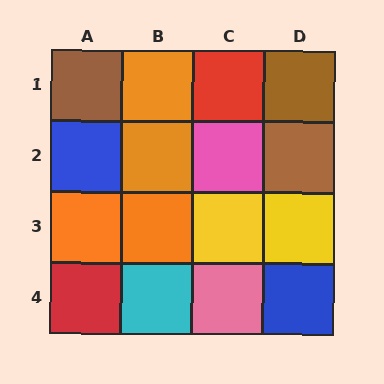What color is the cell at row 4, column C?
Pink.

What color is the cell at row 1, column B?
Orange.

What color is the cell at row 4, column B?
Cyan.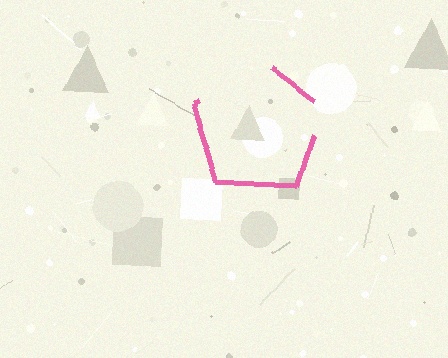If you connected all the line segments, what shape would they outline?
They would outline a pentagon.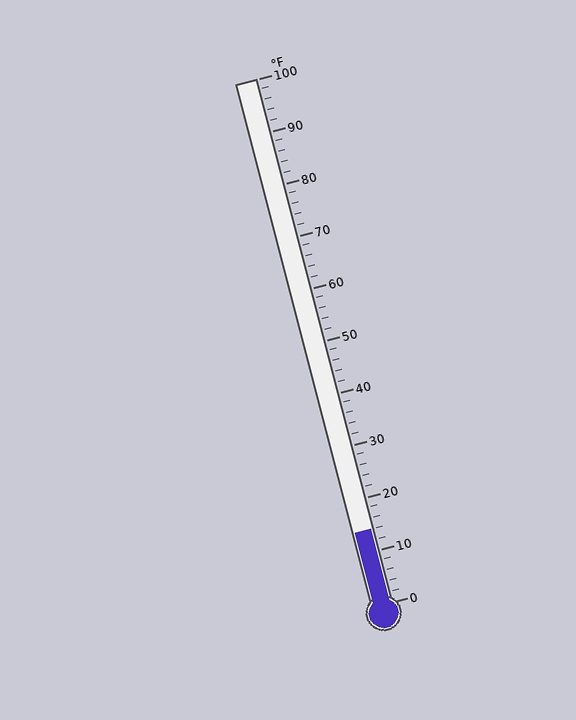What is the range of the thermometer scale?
The thermometer scale ranges from 0°F to 100°F.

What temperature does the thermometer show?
The thermometer shows approximately 14°F.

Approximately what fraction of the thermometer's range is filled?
The thermometer is filled to approximately 15% of its range.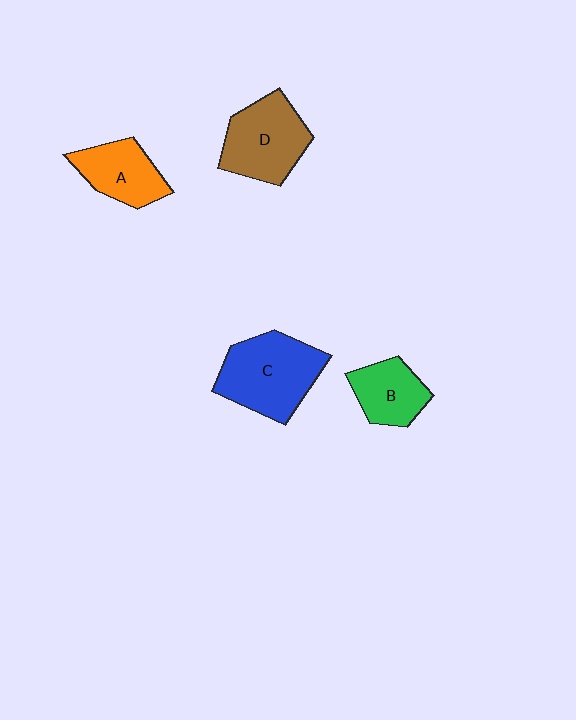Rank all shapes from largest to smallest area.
From largest to smallest: C (blue), D (brown), A (orange), B (green).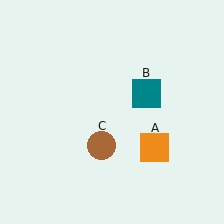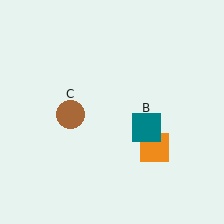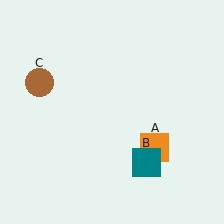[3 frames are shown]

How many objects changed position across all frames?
2 objects changed position: teal square (object B), brown circle (object C).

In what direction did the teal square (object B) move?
The teal square (object B) moved down.